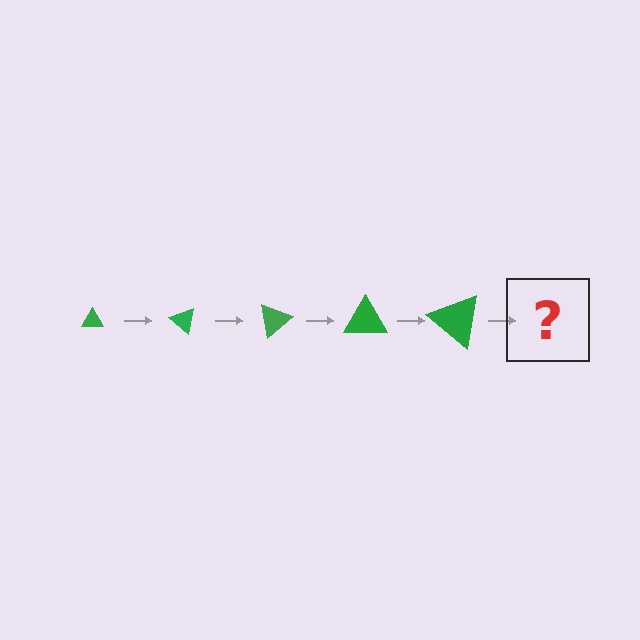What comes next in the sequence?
The next element should be a triangle, larger than the previous one and rotated 200 degrees from the start.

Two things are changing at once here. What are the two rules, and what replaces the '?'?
The two rules are that the triangle grows larger each step and it rotates 40 degrees each step. The '?' should be a triangle, larger than the previous one and rotated 200 degrees from the start.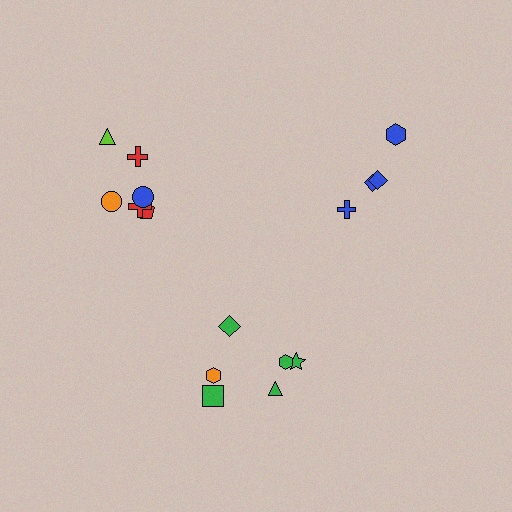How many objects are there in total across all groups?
There are 16 objects.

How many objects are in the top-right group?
There are 4 objects.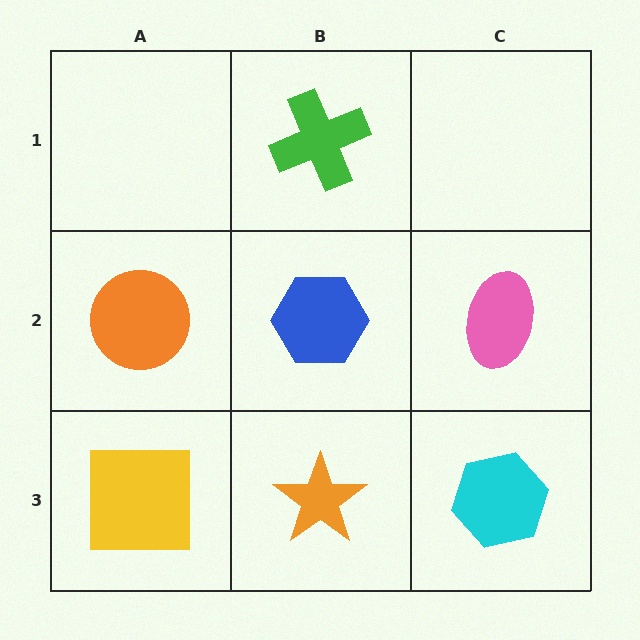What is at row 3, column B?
An orange star.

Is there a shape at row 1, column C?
No, that cell is empty.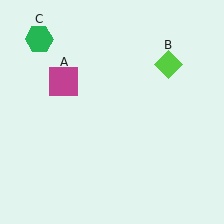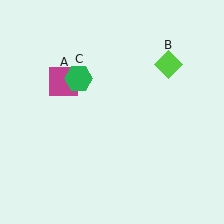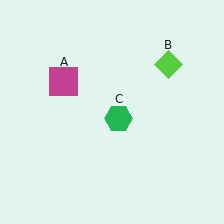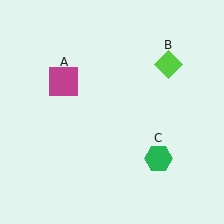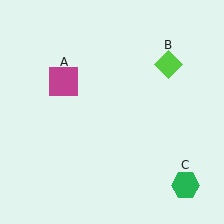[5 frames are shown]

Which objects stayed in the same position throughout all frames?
Magenta square (object A) and lime diamond (object B) remained stationary.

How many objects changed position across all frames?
1 object changed position: green hexagon (object C).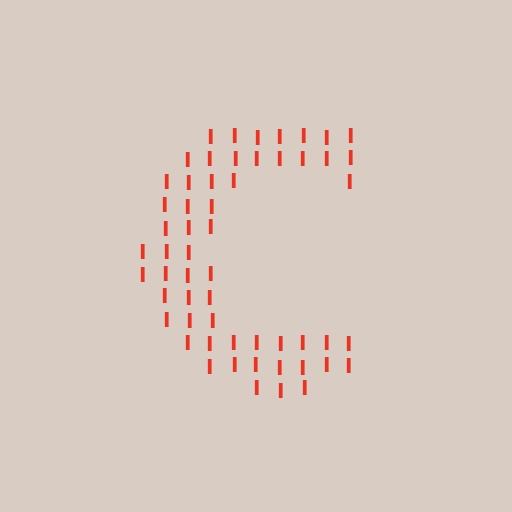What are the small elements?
The small elements are letter I's.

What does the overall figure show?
The overall figure shows the letter C.